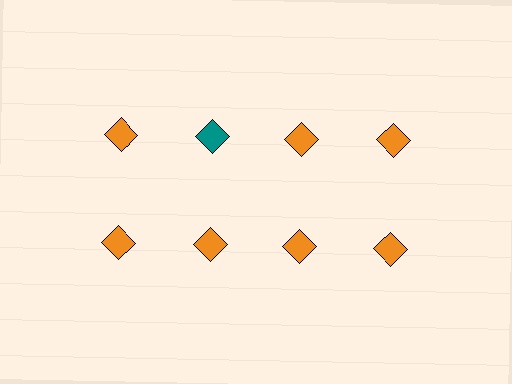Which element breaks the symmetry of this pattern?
The teal diamond in the top row, second from left column breaks the symmetry. All other shapes are orange diamonds.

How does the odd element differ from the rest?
It has a different color: teal instead of orange.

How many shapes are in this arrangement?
There are 8 shapes arranged in a grid pattern.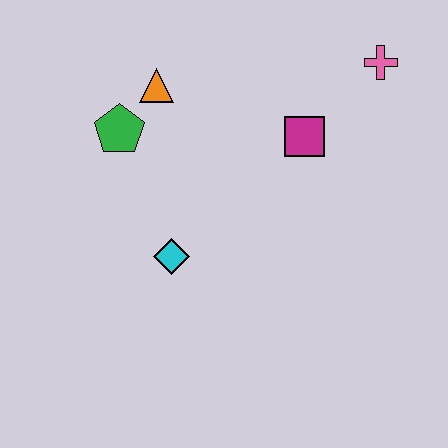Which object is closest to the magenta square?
The pink cross is closest to the magenta square.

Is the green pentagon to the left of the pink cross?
Yes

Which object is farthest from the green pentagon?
The pink cross is farthest from the green pentagon.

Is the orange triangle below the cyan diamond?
No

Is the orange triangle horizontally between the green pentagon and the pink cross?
Yes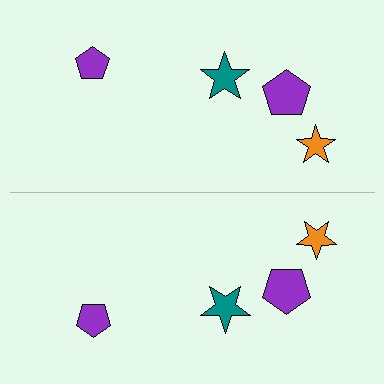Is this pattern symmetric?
Yes, this pattern has bilateral (reflection) symmetry.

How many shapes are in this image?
There are 8 shapes in this image.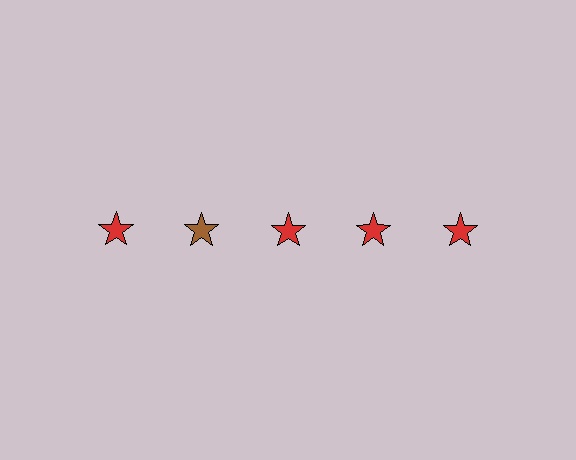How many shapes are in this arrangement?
There are 5 shapes arranged in a grid pattern.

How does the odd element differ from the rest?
It has a different color: brown instead of red.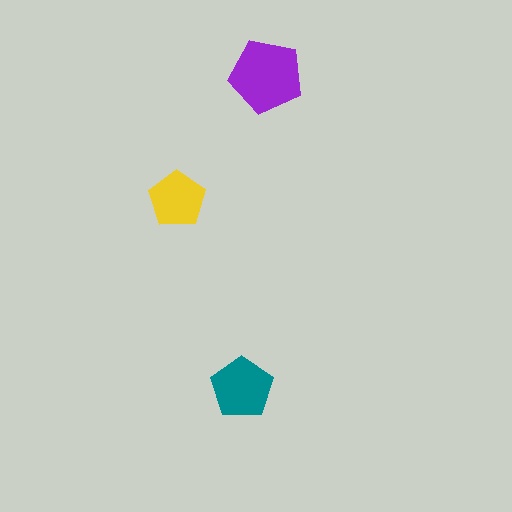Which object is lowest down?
The teal pentagon is bottommost.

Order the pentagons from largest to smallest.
the purple one, the teal one, the yellow one.